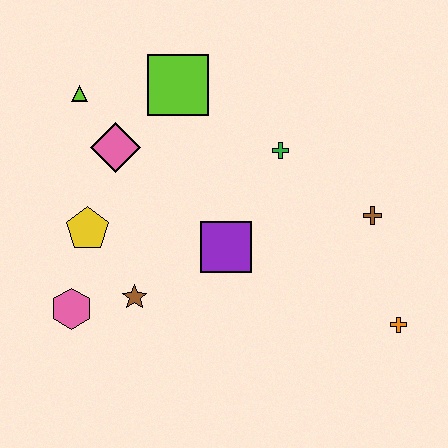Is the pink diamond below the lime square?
Yes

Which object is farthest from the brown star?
The orange cross is farthest from the brown star.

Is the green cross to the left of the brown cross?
Yes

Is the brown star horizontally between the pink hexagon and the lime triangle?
No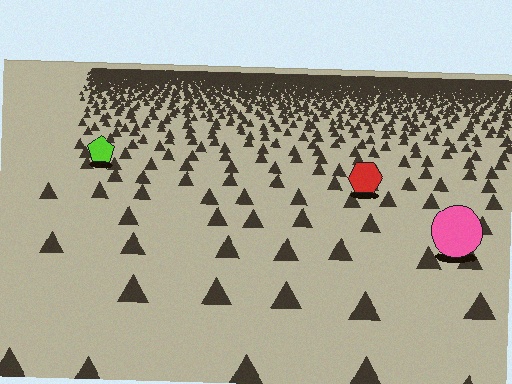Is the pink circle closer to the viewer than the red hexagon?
Yes. The pink circle is closer — you can tell from the texture gradient: the ground texture is coarser near it.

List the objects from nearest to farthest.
From nearest to farthest: the pink circle, the red hexagon, the lime pentagon.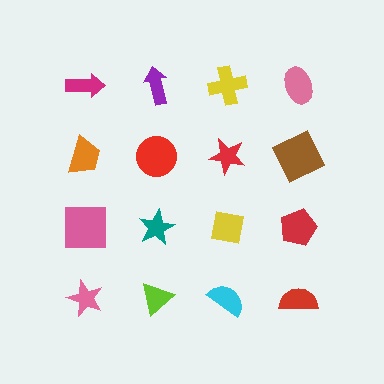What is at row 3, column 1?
A pink square.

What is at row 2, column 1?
An orange trapezoid.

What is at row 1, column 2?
A purple arrow.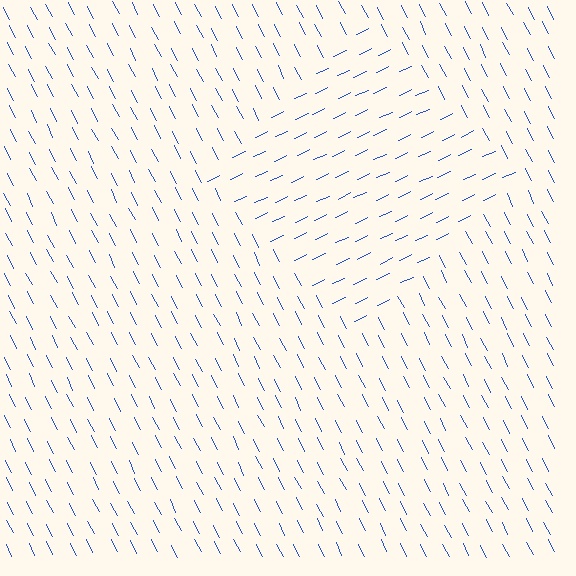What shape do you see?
I see a diamond.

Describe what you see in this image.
The image is filled with small blue line segments. A diamond region in the image has lines oriented differently from the surrounding lines, creating a visible texture boundary.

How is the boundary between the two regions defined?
The boundary is defined purely by a change in line orientation (approximately 88 degrees difference). All lines are the same color and thickness.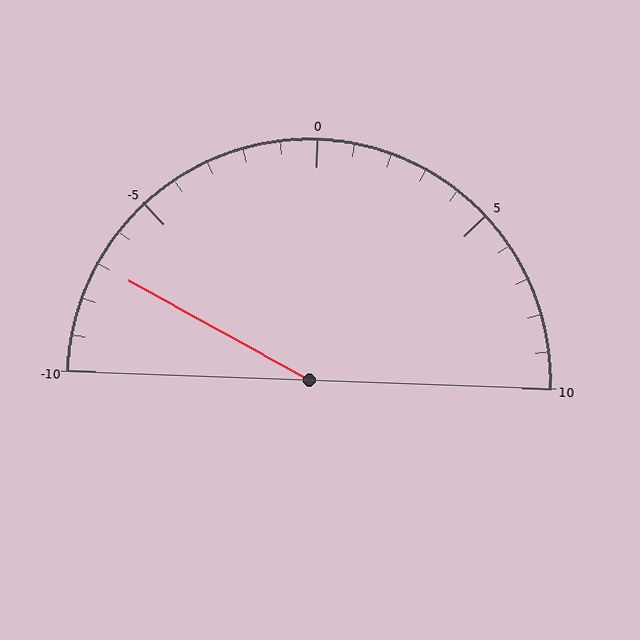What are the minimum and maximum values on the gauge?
The gauge ranges from -10 to 10.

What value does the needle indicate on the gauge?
The needle indicates approximately -7.